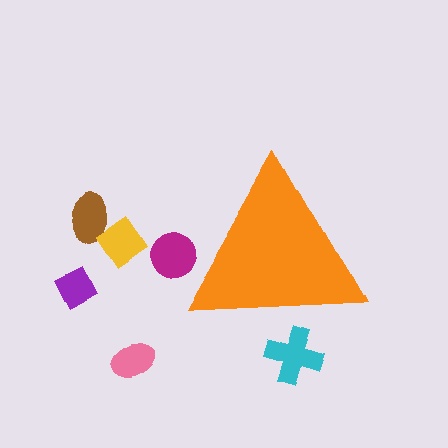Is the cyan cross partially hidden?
Yes, the cyan cross is partially hidden behind the orange triangle.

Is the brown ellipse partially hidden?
No, the brown ellipse is fully visible.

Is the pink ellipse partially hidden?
No, the pink ellipse is fully visible.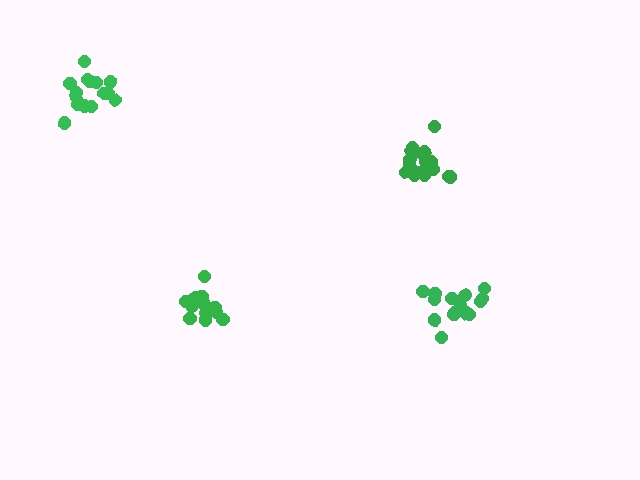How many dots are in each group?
Group 1: 15 dots, Group 2: 20 dots, Group 3: 15 dots, Group 4: 15 dots (65 total).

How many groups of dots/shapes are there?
There are 4 groups.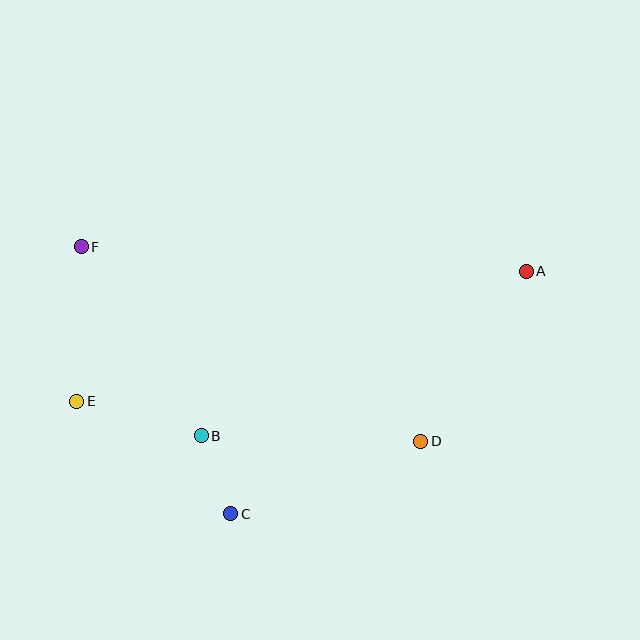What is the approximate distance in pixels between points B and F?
The distance between B and F is approximately 224 pixels.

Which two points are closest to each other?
Points B and C are closest to each other.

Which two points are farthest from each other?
Points A and E are farthest from each other.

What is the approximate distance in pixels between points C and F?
The distance between C and F is approximately 306 pixels.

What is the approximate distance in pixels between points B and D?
The distance between B and D is approximately 220 pixels.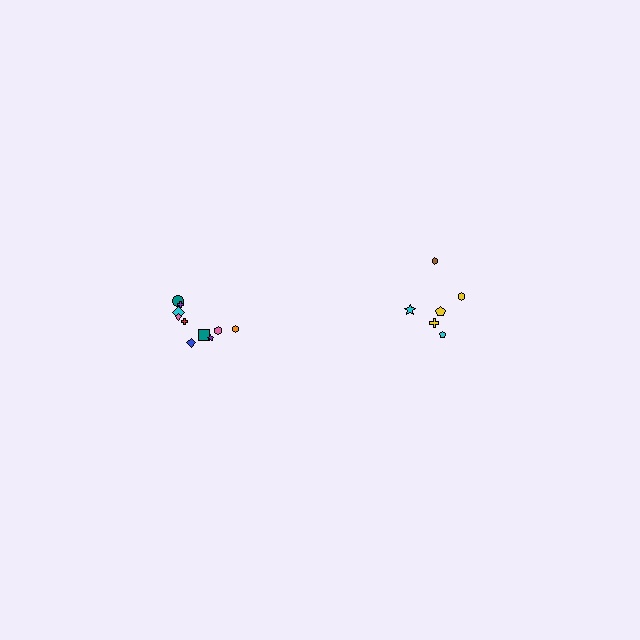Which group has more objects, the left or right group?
The left group.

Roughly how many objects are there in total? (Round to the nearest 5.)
Roughly 15 objects in total.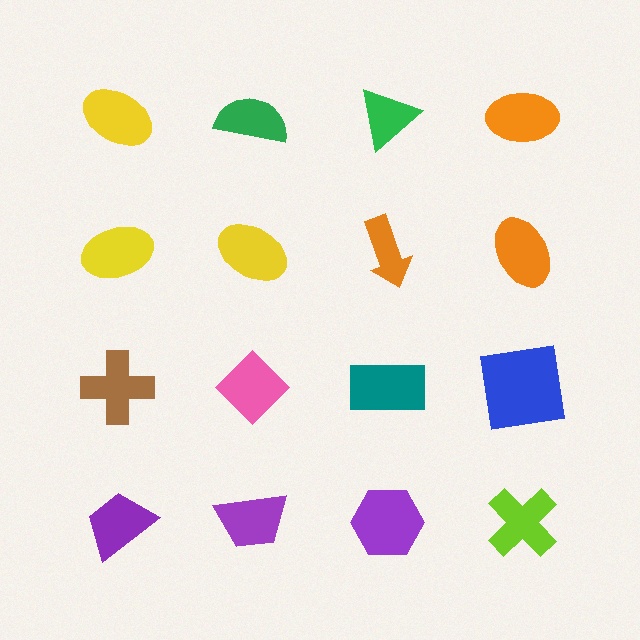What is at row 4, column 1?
A purple trapezoid.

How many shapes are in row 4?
4 shapes.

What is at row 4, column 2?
A purple trapezoid.